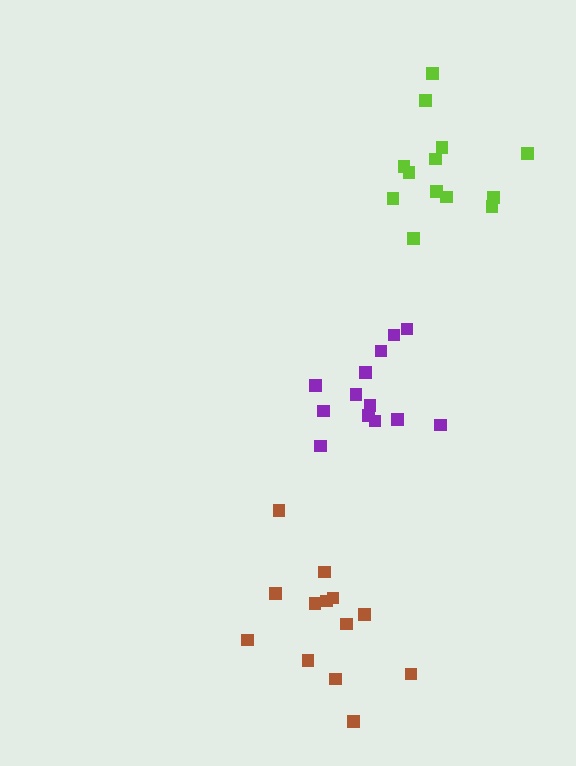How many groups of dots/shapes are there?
There are 3 groups.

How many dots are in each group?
Group 1: 13 dots, Group 2: 13 dots, Group 3: 13 dots (39 total).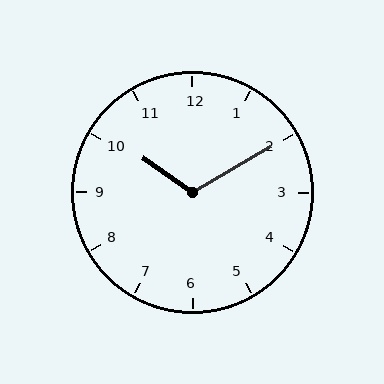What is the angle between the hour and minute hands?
Approximately 115 degrees.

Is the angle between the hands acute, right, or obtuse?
It is obtuse.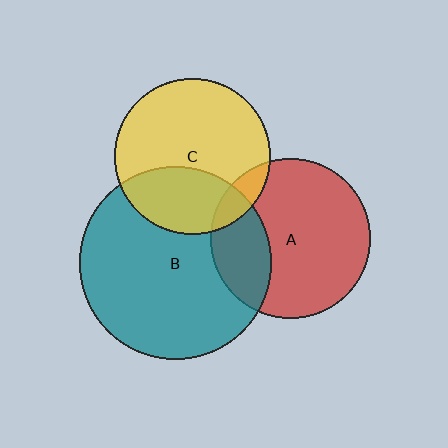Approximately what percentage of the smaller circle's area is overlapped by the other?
Approximately 35%.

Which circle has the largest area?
Circle B (teal).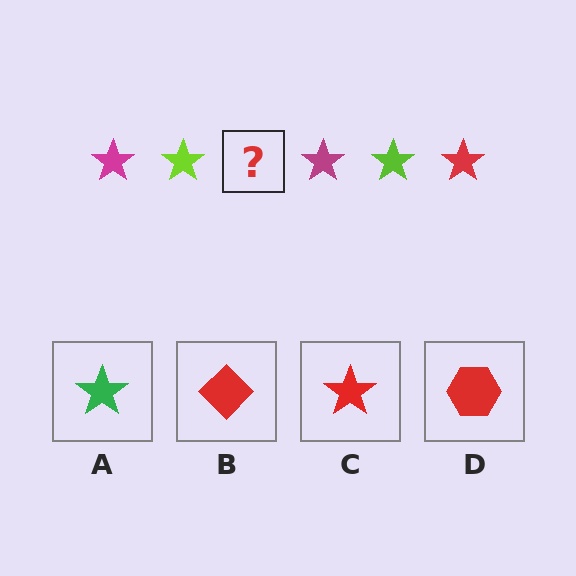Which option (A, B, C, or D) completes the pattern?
C.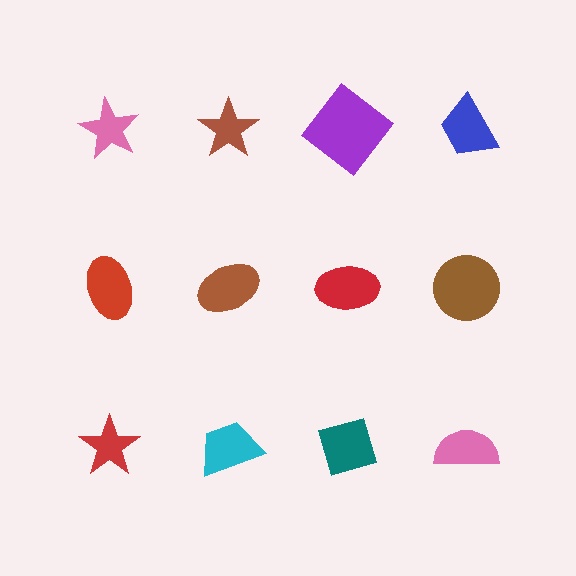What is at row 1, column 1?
A pink star.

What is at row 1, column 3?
A purple diamond.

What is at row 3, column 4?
A pink semicircle.